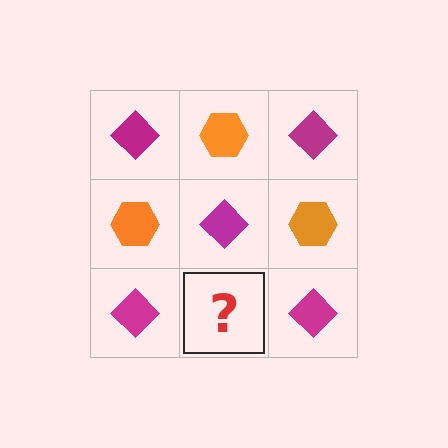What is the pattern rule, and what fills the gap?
The rule is that it alternates magenta diamond and orange hexagon in a checkerboard pattern. The gap should be filled with an orange hexagon.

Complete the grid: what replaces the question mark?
The question mark should be replaced with an orange hexagon.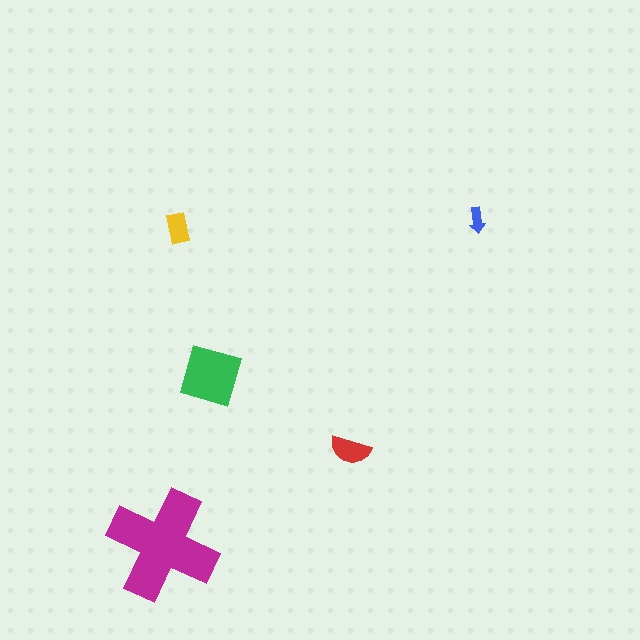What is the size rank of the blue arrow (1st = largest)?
5th.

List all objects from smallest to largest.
The blue arrow, the yellow rectangle, the red semicircle, the green diamond, the magenta cross.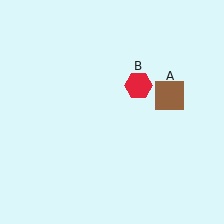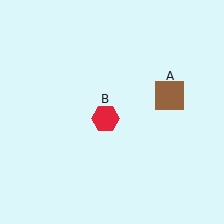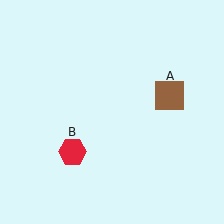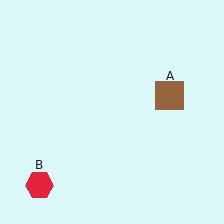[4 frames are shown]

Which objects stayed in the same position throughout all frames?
Brown square (object A) remained stationary.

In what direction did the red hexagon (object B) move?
The red hexagon (object B) moved down and to the left.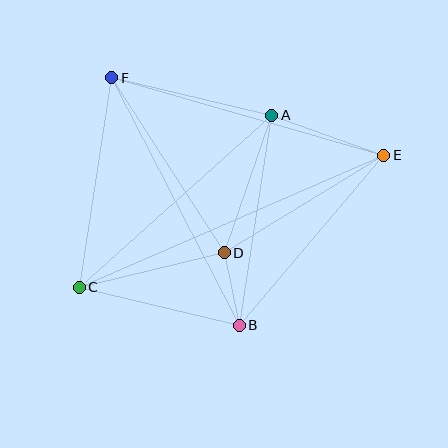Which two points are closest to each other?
Points B and D are closest to each other.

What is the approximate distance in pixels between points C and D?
The distance between C and D is approximately 149 pixels.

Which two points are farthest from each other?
Points C and E are farthest from each other.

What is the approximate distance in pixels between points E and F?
The distance between E and F is approximately 283 pixels.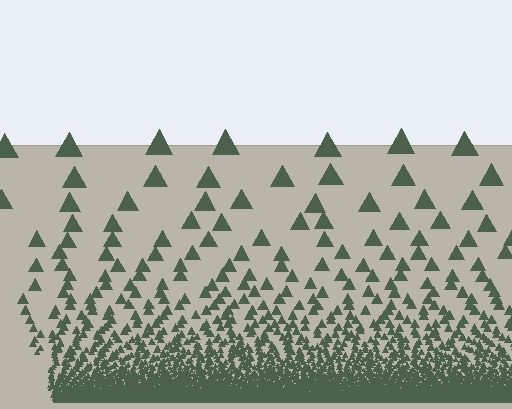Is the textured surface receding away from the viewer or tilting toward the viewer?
The surface appears to tilt toward the viewer. Texture elements get larger and sparser toward the top.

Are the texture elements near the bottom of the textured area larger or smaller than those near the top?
Smaller. The gradient is inverted — elements near the bottom are smaller and denser.